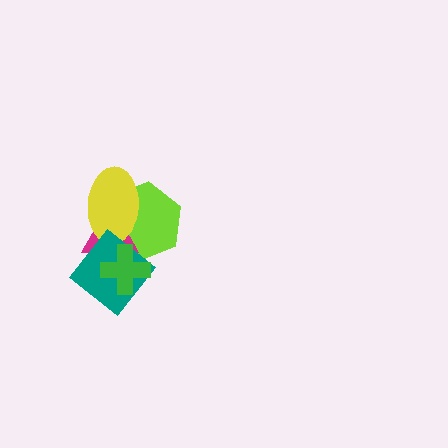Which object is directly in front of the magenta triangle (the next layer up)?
The yellow ellipse is directly in front of the magenta triangle.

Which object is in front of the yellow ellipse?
The teal diamond is in front of the yellow ellipse.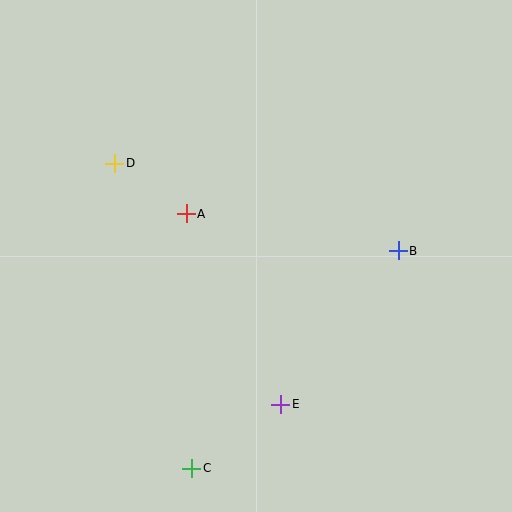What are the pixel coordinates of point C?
Point C is at (192, 468).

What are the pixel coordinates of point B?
Point B is at (398, 251).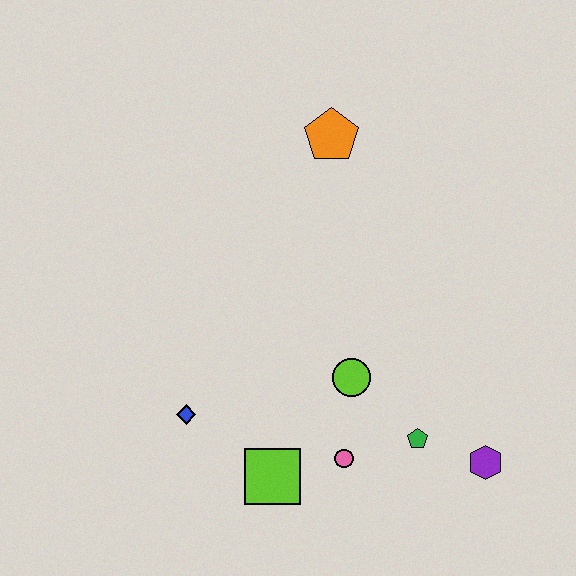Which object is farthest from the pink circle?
The orange pentagon is farthest from the pink circle.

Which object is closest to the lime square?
The pink circle is closest to the lime square.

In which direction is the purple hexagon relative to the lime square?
The purple hexagon is to the right of the lime square.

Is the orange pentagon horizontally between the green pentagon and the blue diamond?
Yes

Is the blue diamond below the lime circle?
Yes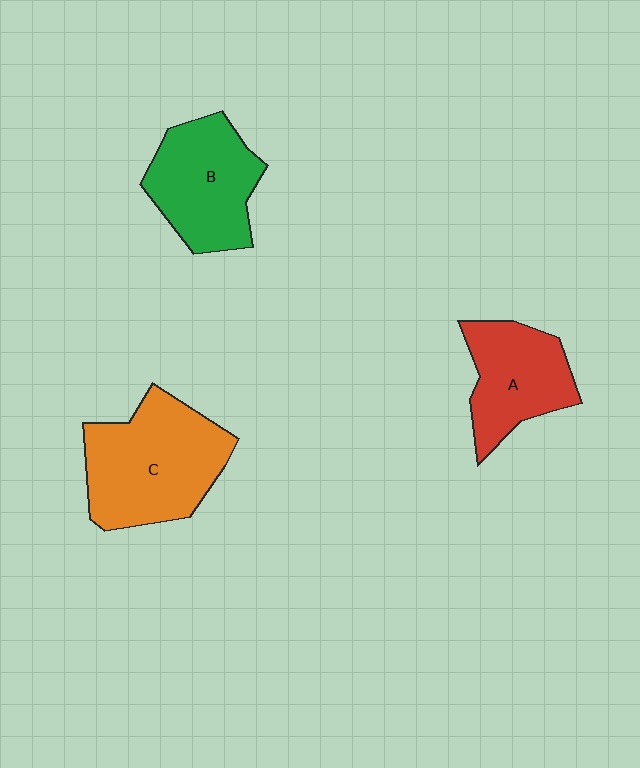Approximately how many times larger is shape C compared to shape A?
Approximately 1.5 times.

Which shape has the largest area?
Shape C (orange).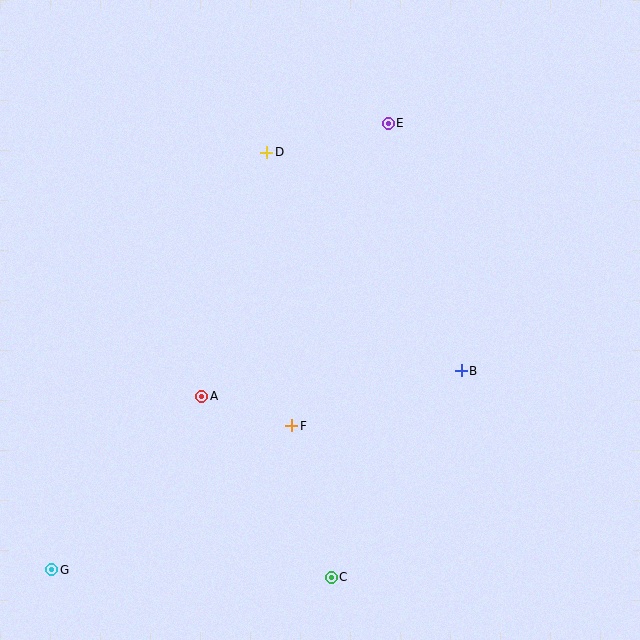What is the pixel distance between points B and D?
The distance between B and D is 293 pixels.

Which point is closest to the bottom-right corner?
Point C is closest to the bottom-right corner.